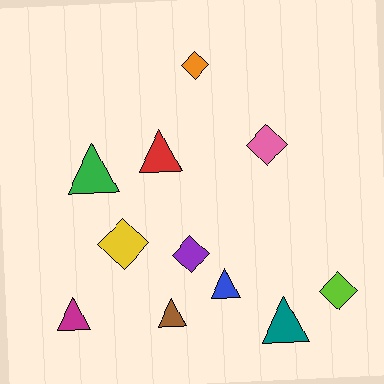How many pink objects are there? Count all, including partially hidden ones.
There is 1 pink object.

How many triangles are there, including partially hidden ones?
There are 6 triangles.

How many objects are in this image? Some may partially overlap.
There are 11 objects.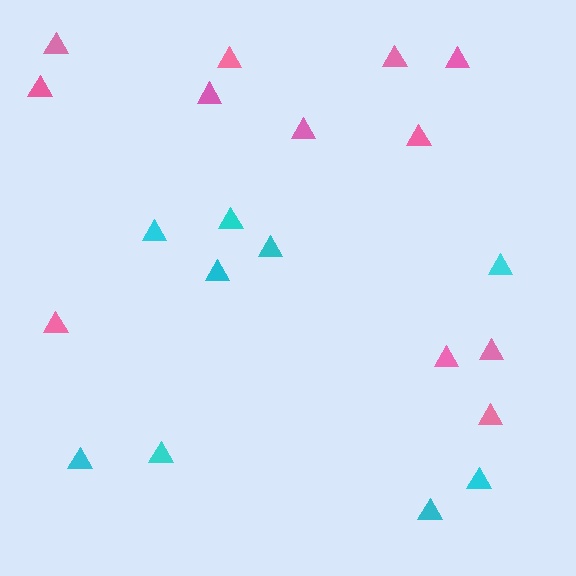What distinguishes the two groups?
There are 2 groups: one group of pink triangles (12) and one group of cyan triangles (9).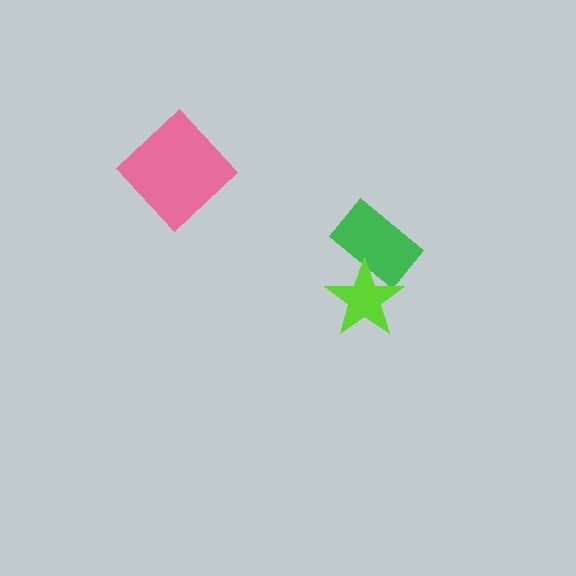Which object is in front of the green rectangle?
The lime star is in front of the green rectangle.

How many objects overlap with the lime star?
1 object overlaps with the lime star.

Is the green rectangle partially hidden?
Yes, it is partially covered by another shape.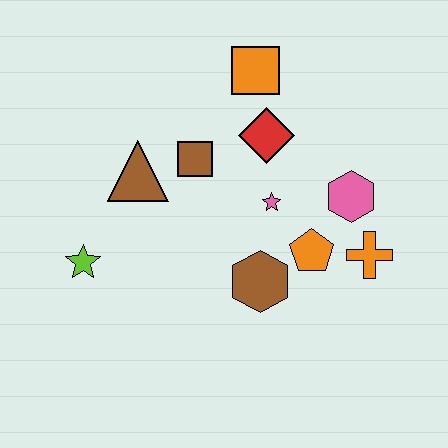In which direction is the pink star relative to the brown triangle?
The pink star is to the right of the brown triangle.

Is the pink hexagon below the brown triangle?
Yes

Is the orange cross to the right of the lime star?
Yes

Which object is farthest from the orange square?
The lime star is farthest from the orange square.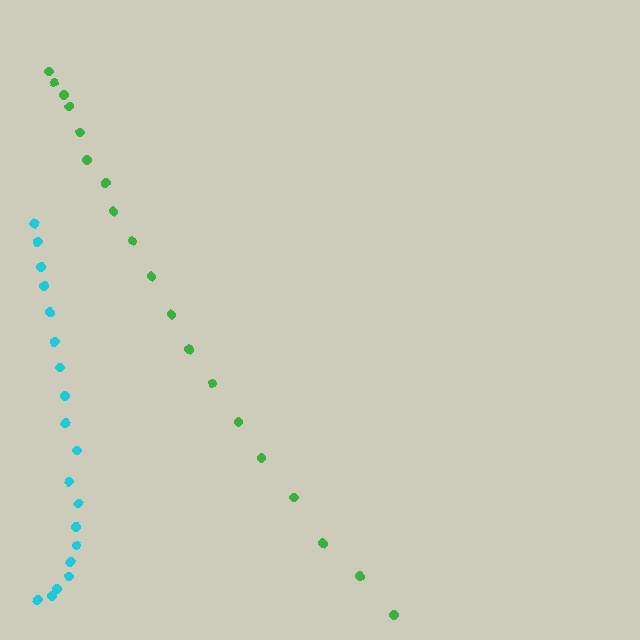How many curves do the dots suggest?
There are 2 distinct paths.